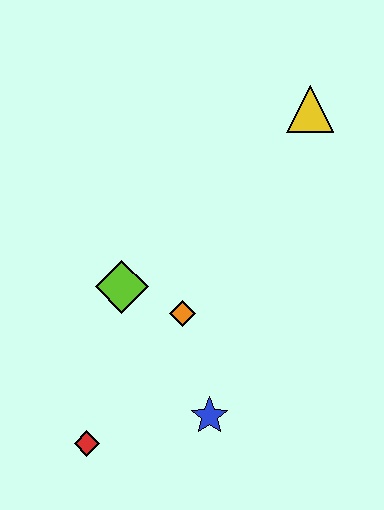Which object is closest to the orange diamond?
The lime diamond is closest to the orange diamond.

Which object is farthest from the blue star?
The yellow triangle is farthest from the blue star.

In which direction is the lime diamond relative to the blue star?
The lime diamond is above the blue star.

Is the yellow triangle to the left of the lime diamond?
No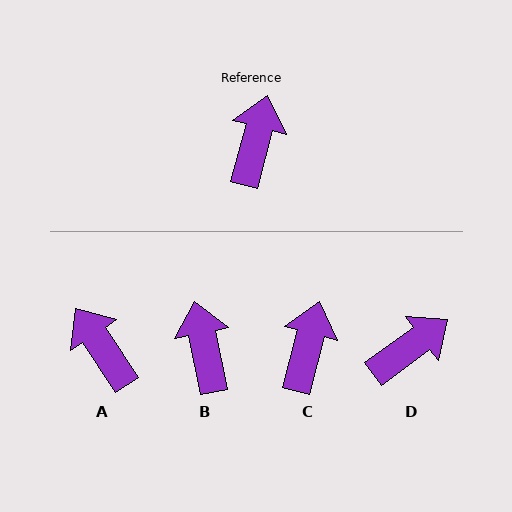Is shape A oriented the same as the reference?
No, it is off by about 49 degrees.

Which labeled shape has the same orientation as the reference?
C.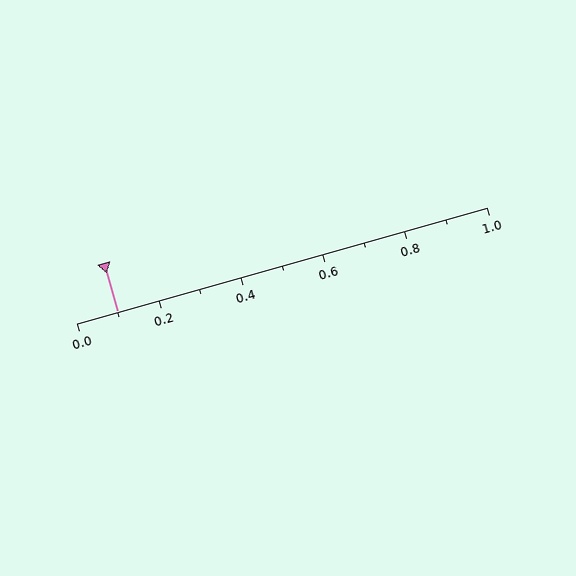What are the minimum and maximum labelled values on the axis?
The axis runs from 0.0 to 1.0.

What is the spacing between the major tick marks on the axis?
The major ticks are spaced 0.2 apart.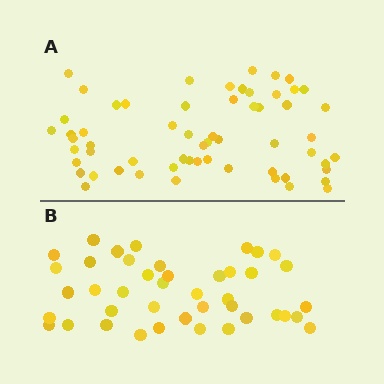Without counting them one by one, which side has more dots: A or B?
Region A (the top region) has more dots.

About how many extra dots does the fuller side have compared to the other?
Region A has approximately 20 more dots than region B.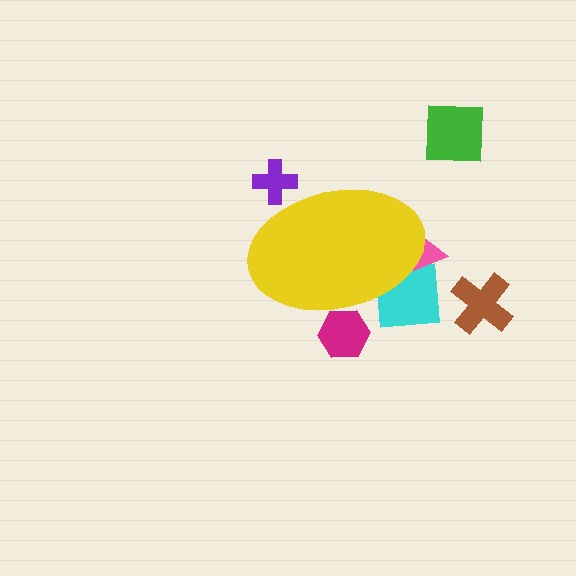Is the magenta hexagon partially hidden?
Yes, the magenta hexagon is partially hidden behind the yellow ellipse.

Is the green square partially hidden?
No, the green square is fully visible.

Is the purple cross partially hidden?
Yes, the purple cross is partially hidden behind the yellow ellipse.